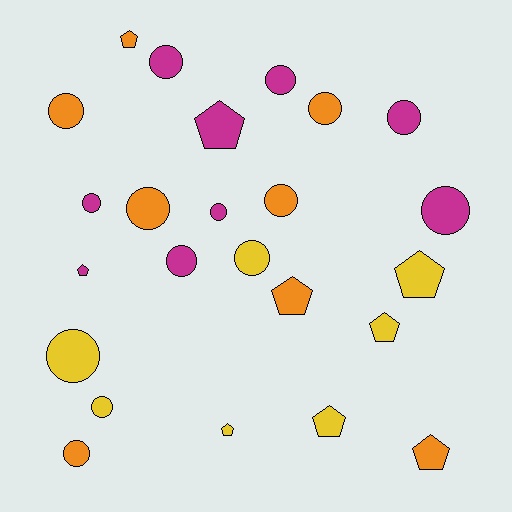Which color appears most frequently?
Magenta, with 9 objects.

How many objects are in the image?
There are 24 objects.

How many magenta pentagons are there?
There are 2 magenta pentagons.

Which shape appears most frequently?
Circle, with 15 objects.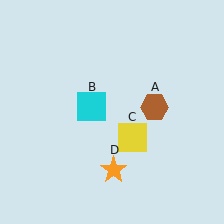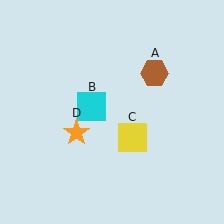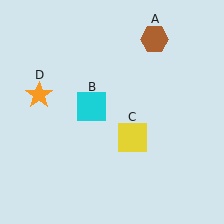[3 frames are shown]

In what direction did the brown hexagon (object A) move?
The brown hexagon (object A) moved up.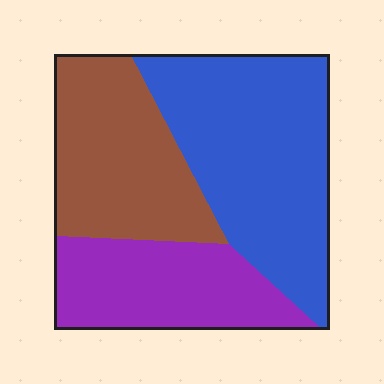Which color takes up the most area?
Blue, at roughly 45%.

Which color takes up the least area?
Purple, at roughly 25%.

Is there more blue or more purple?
Blue.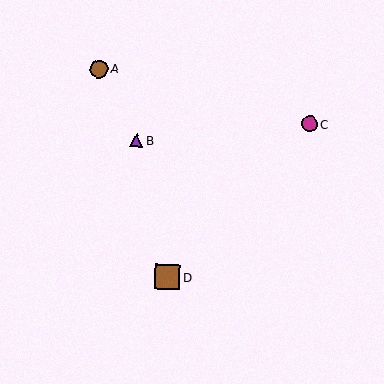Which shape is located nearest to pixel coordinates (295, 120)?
The magenta circle (labeled C) at (310, 124) is nearest to that location.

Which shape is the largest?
The brown square (labeled D) is the largest.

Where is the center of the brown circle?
The center of the brown circle is at (99, 69).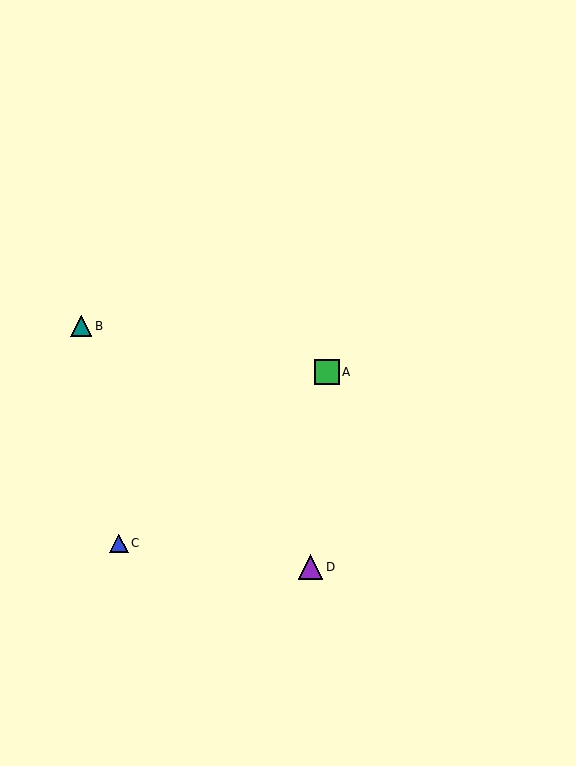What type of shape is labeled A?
Shape A is a green square.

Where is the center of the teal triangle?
The center of the teal triangle is at (81, 326).